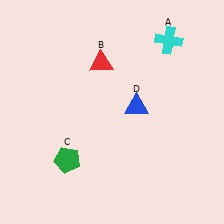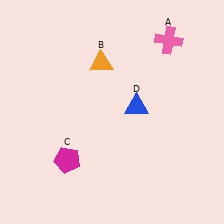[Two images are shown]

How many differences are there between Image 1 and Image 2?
There are 3 differences between the two images.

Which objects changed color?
A changed from cyan to pink. B changed from red to orange. C changed from green to magenta.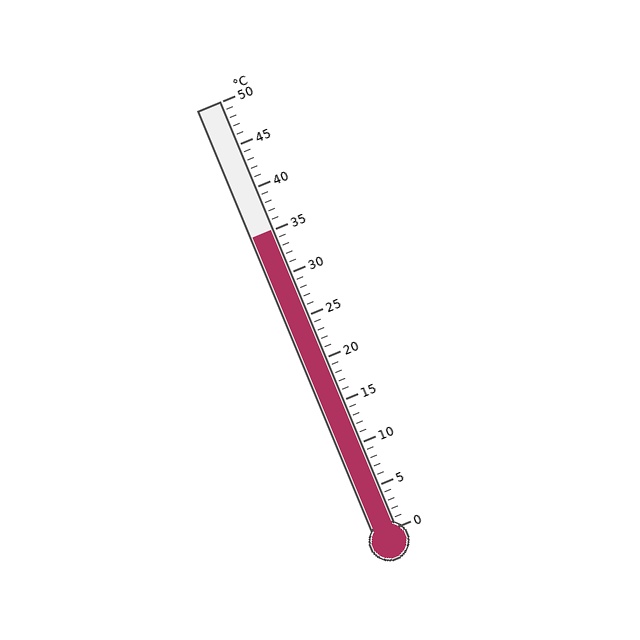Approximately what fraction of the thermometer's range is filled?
The thermometer is filled to approximately 70% of its range.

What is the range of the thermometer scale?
The thermometer scale ranges from 0°C to 50°C.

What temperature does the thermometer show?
The thermometer shows approximately 35°C.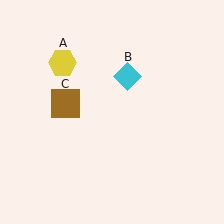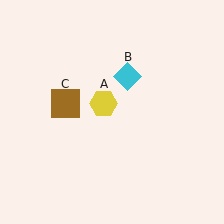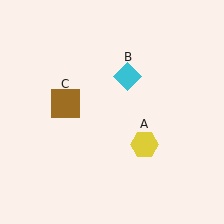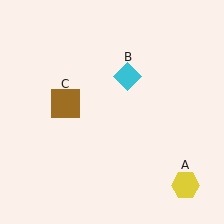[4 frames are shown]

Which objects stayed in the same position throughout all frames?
Cyan diamond (object B) and brown square (object C) remained stationary.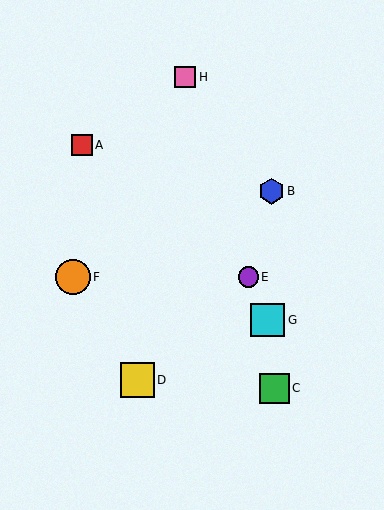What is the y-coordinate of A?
Object A is at y≈145.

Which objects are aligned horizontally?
Objects E, F are aligned horizontally.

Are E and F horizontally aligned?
Yes, both are at y≈277.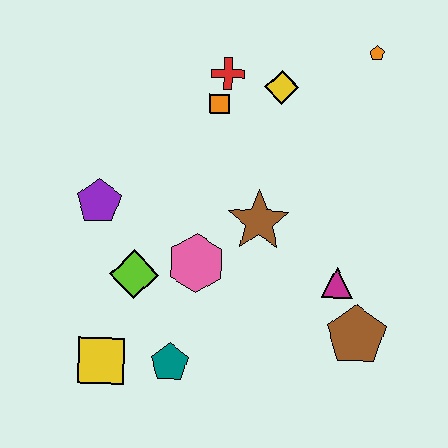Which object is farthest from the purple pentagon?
The orange pentagon is farthest from the purple pentagon.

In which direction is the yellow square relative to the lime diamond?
The yellow square is below the lime diamond.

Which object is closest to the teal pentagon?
The yellow square is closest to the teal pentagon.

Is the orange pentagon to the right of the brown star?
Yes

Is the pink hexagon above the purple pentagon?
No